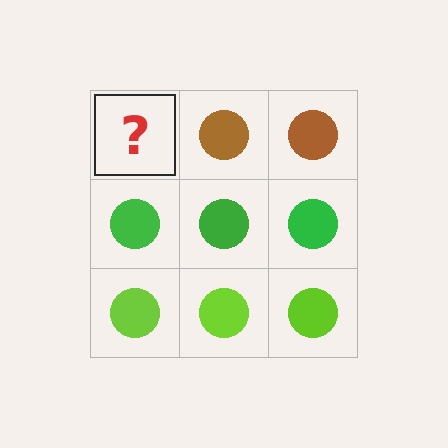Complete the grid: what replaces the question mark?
The question mark should be replaced with a brown circle.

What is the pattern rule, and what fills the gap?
The rule is that each row has a consistent color. The gap should be filled with a brown circle.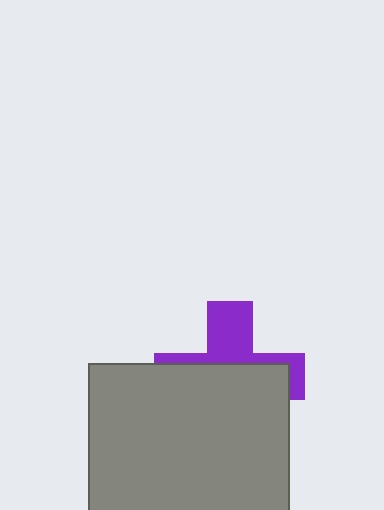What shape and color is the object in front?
The object in front is a gray square.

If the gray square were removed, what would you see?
You would see the complete purple cross.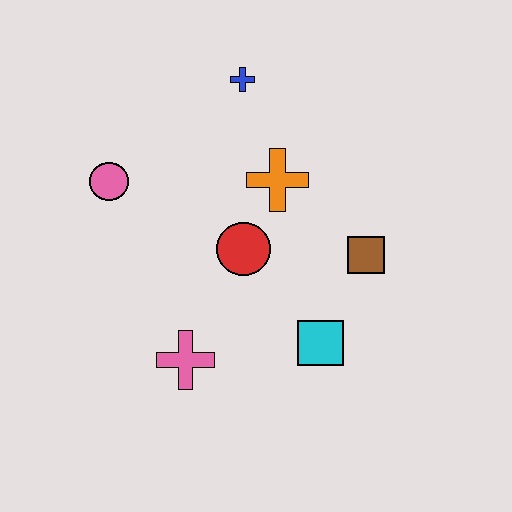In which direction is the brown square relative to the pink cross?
The brown square is to the right of the pink cross.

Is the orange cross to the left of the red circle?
No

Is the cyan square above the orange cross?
No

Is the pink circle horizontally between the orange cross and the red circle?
No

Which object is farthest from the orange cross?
The pink cross is farthest from the orange cross.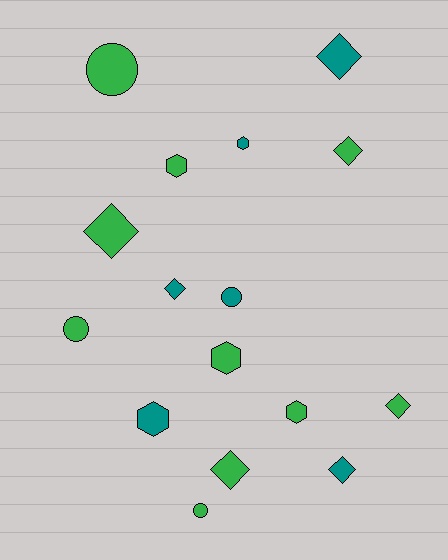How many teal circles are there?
There is 1 teal circle.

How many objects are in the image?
There are 16 objects.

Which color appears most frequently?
Green, with 10 objects.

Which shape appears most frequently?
Diamond, with 7 objects.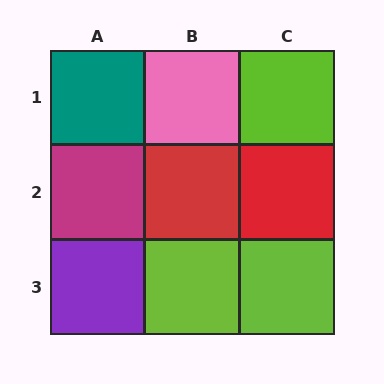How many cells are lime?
3 cells are lime.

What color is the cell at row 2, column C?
Red.